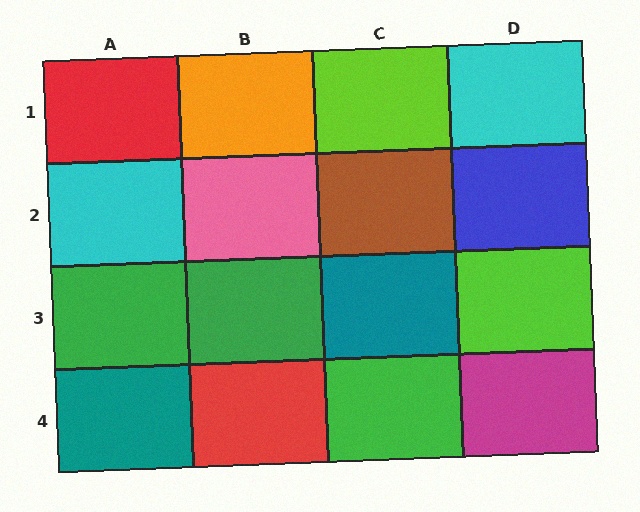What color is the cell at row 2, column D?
Blue.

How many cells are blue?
1 cell is blue.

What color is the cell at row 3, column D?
Lime.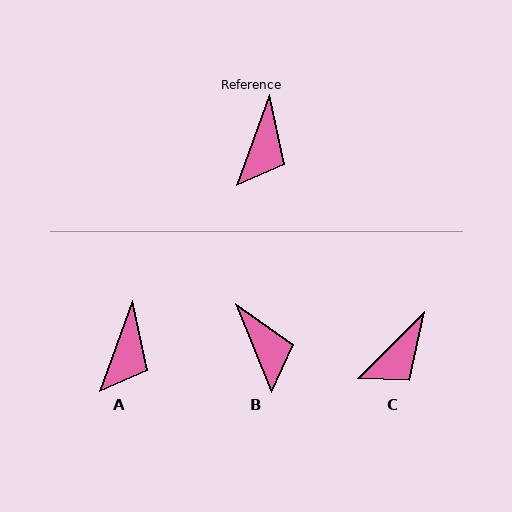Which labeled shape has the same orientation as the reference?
A.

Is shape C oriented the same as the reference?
No, it is off by about 25 degrees.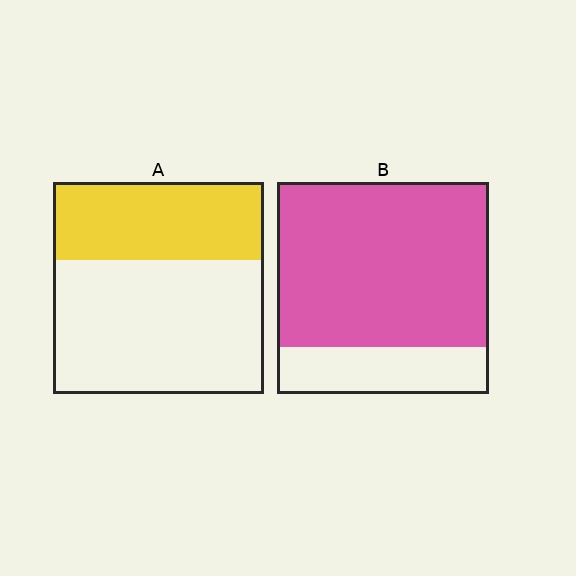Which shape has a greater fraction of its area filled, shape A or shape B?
Shape B.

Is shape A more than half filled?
No.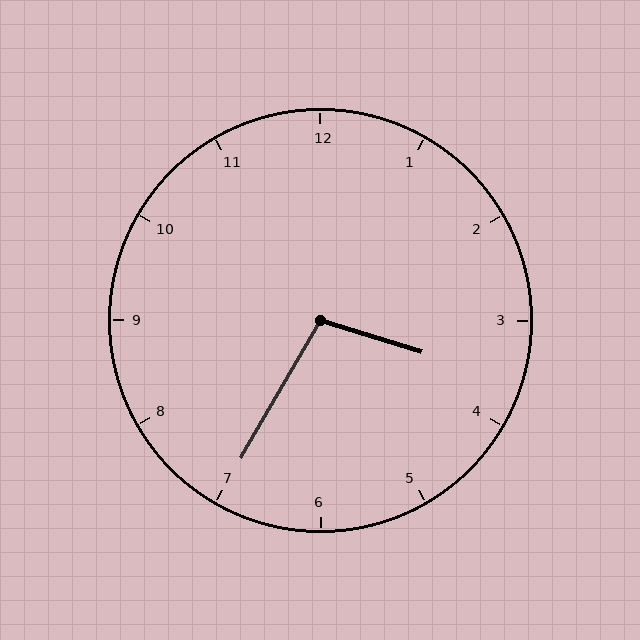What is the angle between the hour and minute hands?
Approximately 102 degrees.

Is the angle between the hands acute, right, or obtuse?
It is obtuse.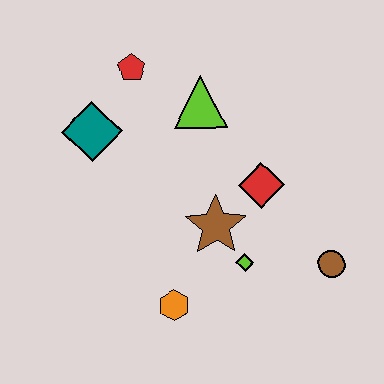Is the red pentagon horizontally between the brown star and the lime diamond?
No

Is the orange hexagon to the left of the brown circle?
Yes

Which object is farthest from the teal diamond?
The brown circle is farthest from the teal diamond.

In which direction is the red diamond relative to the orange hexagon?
The red diamond is above the orange hexagon.